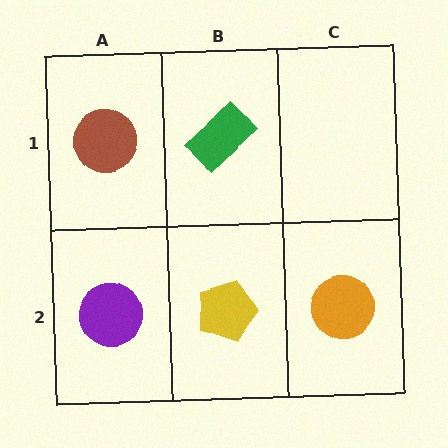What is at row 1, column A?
A brown circle.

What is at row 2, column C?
An orange circle.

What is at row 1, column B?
A green rectangle.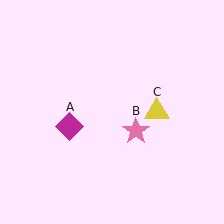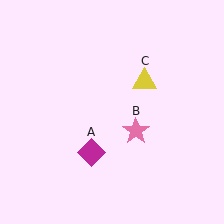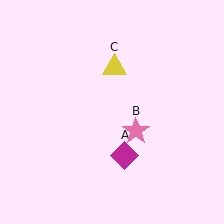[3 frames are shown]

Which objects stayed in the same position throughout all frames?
Pink star (object B) remained stationary.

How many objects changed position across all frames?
2 objects changed position: magenta diamond (object A), yellow triangle (object C).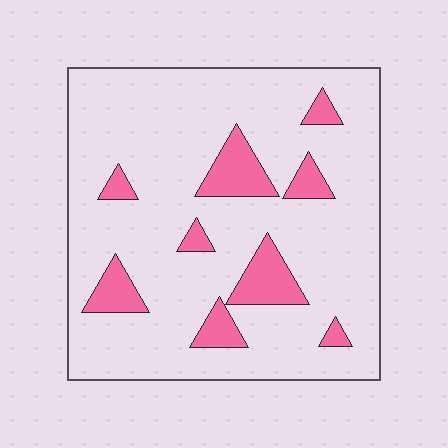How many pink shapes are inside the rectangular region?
9.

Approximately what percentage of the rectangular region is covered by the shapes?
Approximately 15%.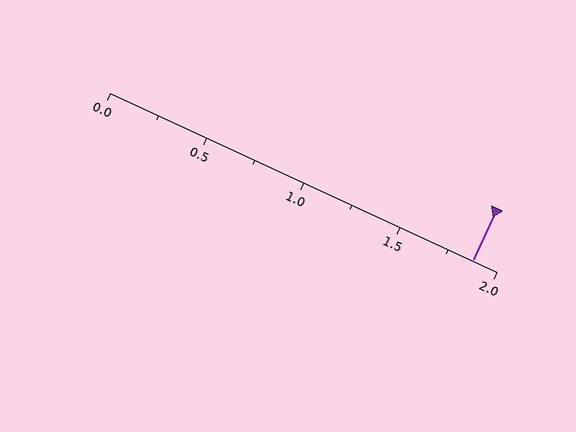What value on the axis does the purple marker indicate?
The marker indicates approximately 1.88.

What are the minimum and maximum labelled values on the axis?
The axis runs from 0.0 to 2.0.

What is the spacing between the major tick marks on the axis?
The major ticks are spaced 0.5 apart.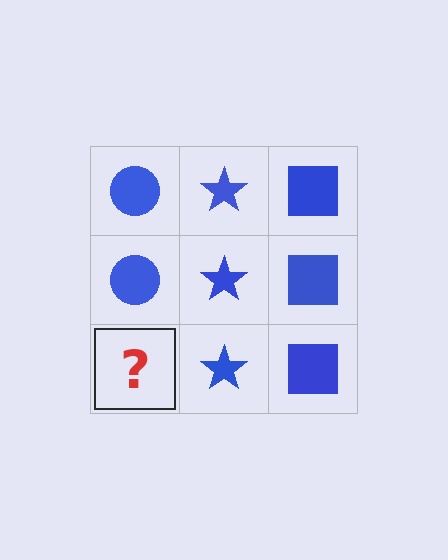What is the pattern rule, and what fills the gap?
The rule is that each column has a consistent shape. The gap should be filled with a blue circle.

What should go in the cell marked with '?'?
The missing cell should contain a blue circle.